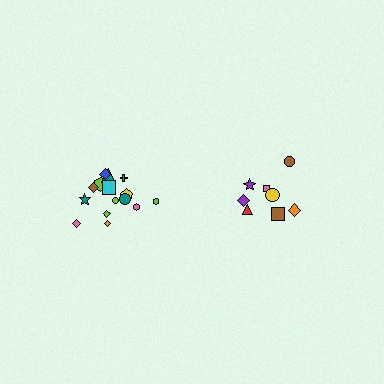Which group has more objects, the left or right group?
The left group.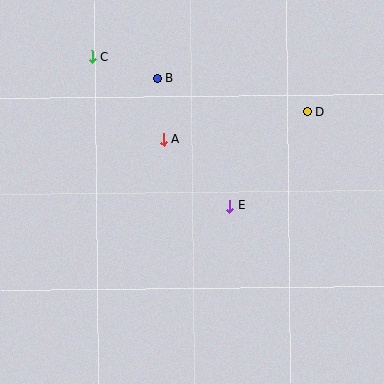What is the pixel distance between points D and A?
The distance between D and A is 147 pixels.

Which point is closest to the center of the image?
Point E at (230, 206) is closest to the center.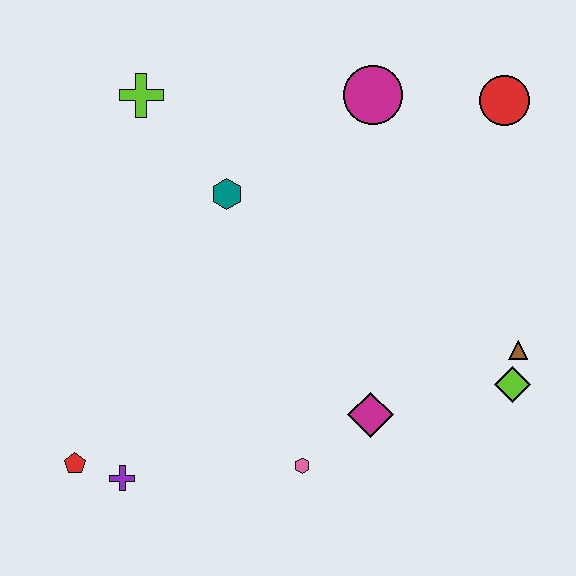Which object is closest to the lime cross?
The teal hexagon is closest to the lime cross.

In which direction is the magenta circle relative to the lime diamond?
The magenta circle is above the lime diamond.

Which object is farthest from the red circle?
The red pentagon is farthest from the red circle.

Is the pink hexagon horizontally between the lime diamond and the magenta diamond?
No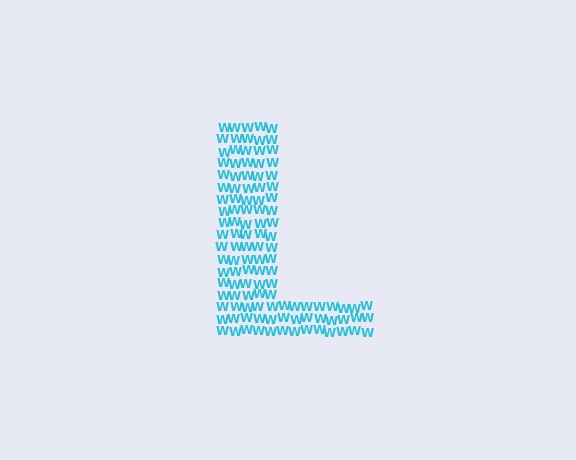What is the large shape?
The large shape is the letter L.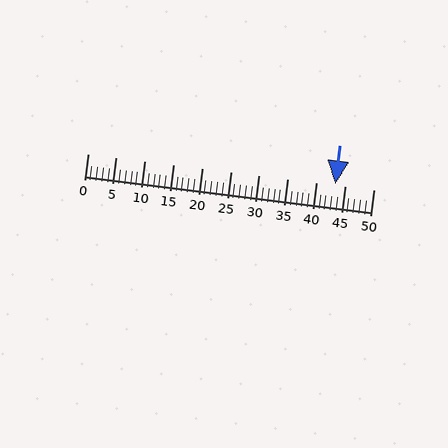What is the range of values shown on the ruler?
The ruler shows values from 0 to 50.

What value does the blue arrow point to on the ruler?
The blue arrow points to approximately 43.